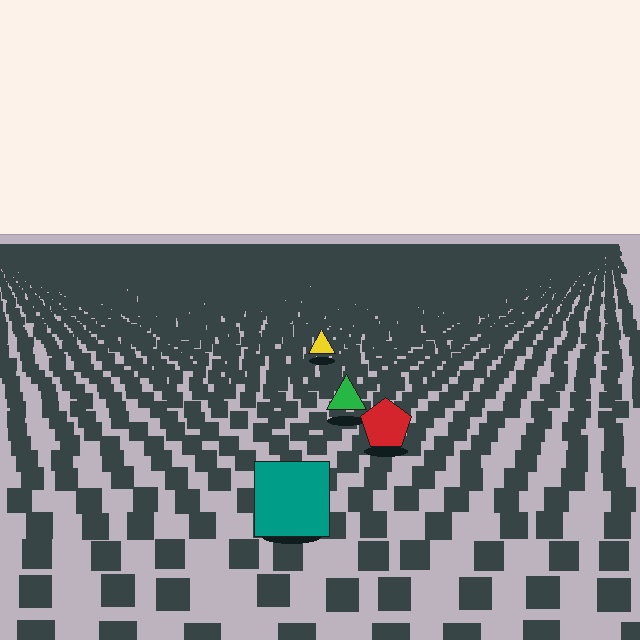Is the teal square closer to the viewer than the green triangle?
Yes. The teal square is closer — you can tell from the texture gradient: the ground texture is coarser near it.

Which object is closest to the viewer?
The teal square is closest. The texture marks near it are larger and more spread out.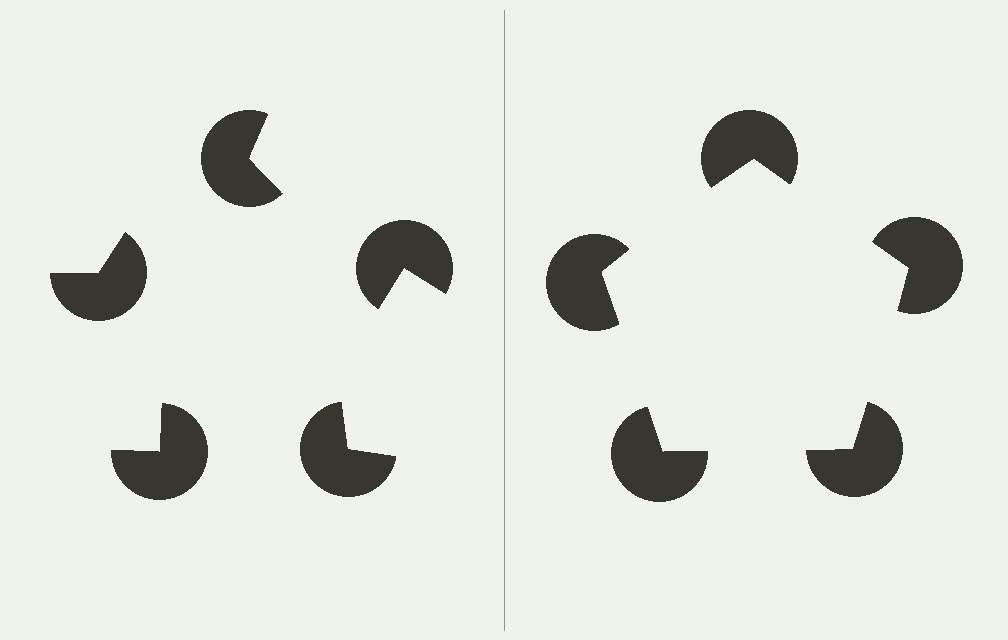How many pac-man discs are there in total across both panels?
10 — 5 on each side.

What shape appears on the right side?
An illusory pentagon.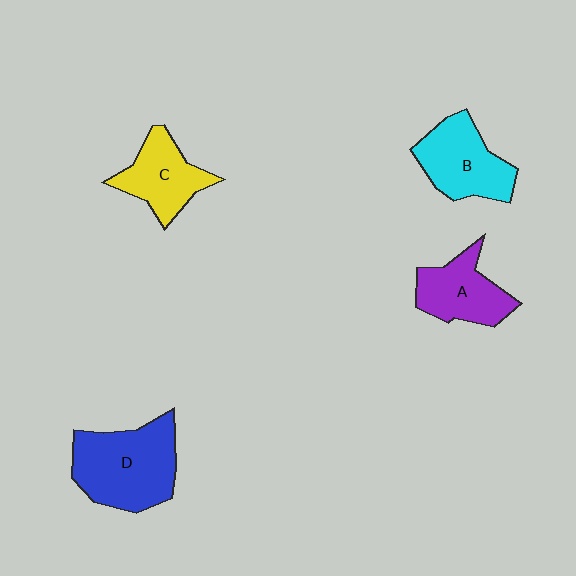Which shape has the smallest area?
Shape A (purple).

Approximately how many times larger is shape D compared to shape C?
Approximately 1.6 times.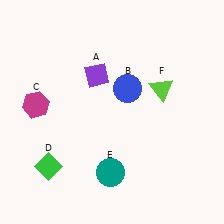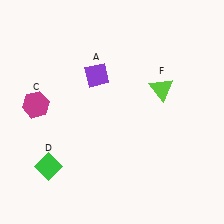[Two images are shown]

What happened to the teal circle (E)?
The teal circle (E) was removed in Image 2. It was in the bottom-left area of Image 1.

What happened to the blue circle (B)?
The blue circle (B) was removed in Image 2. It was in the top-right area of Image 1.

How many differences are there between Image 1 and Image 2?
There are 2 differences between the two images.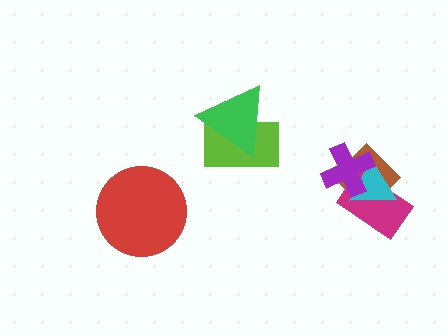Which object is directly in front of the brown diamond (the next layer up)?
The magenta rectangle is directly in front of the brown diamond.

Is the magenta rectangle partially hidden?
Yes, it is partially covered by another shape.